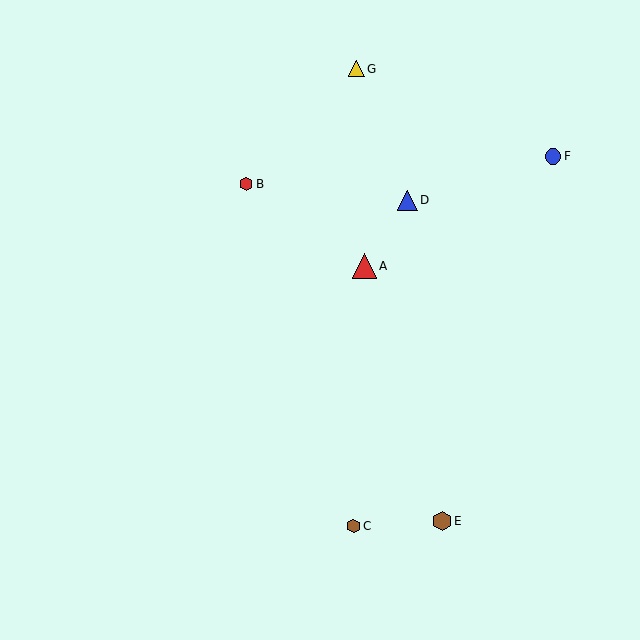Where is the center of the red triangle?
The center of the red triangle is at (364, 266).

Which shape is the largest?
The red triangle (labeled A) is the largest.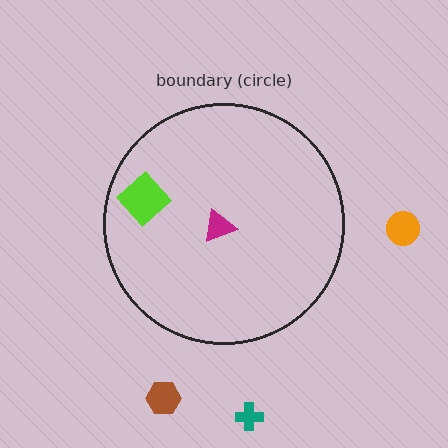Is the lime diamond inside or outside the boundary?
Inside.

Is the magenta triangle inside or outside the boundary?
Inside.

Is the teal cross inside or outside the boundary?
Outside.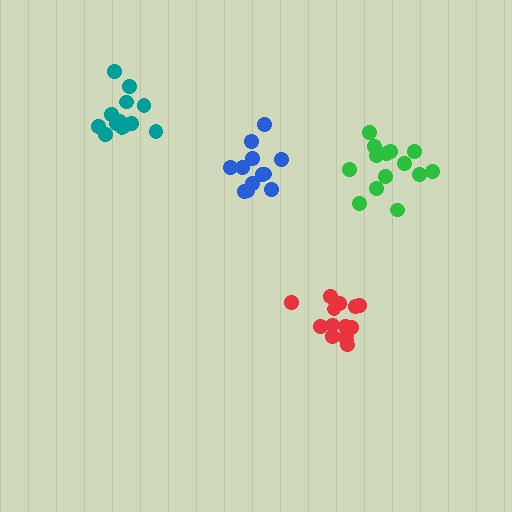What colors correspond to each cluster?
The clusters are colored: green, teal, red, blue.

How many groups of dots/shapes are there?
There are 4 groups.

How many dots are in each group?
Group 1: 14 dots, Group 2: 14 dots, Group 3: 14 dots, Group 4: 12 dots (54 total).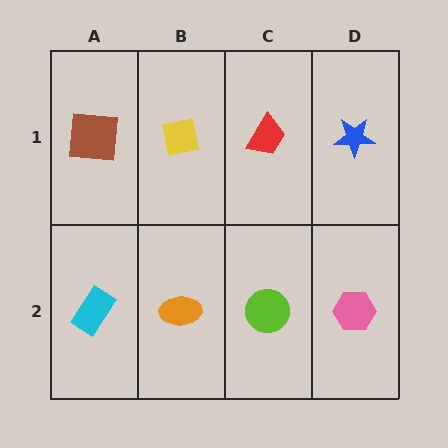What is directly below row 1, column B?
An orange ellipse.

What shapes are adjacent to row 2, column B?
A yellow square (row 1, column B), a cyan rectangle (row 2, column A), a lime circle (row 2, column C).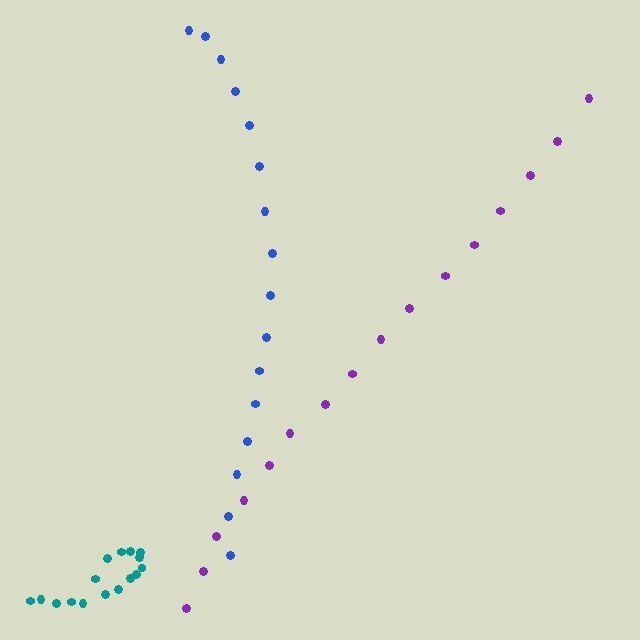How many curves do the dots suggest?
There are 3 distinct paths.